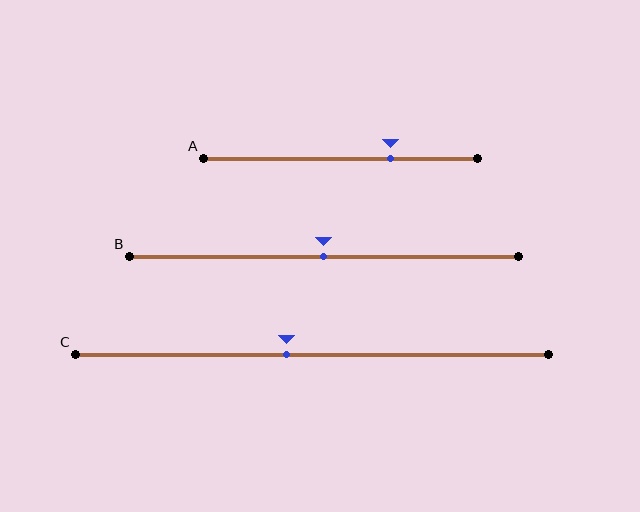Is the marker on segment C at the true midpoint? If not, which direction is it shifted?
No, the marker on segment C is shifted to the left by about 5% of the segment length.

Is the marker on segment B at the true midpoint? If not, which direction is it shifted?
Yes, the marker on segment B is at the true midpoint.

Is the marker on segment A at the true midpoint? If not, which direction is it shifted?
No, the marker on segment A is shifted to the right by about 18% of the segment length.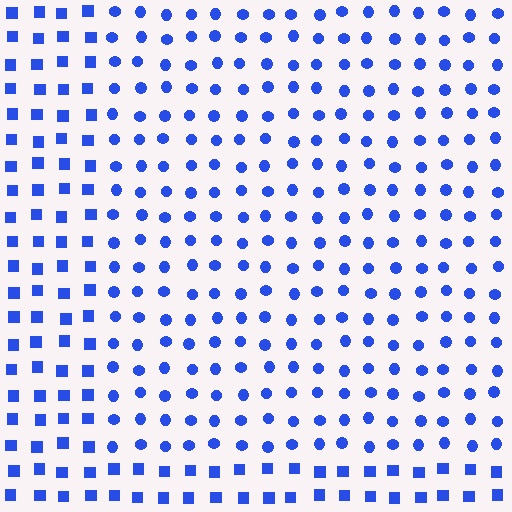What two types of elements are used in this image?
The image uses circles inside the rectangle region and squares outside it.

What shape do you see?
I see a rectangle.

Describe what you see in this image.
The image is filled with small blue elements arranged in a uniform grid. A rectangle-shaped region contains circles, while the surrounding area contains squares. The boundary is defined purely by the change in element shape.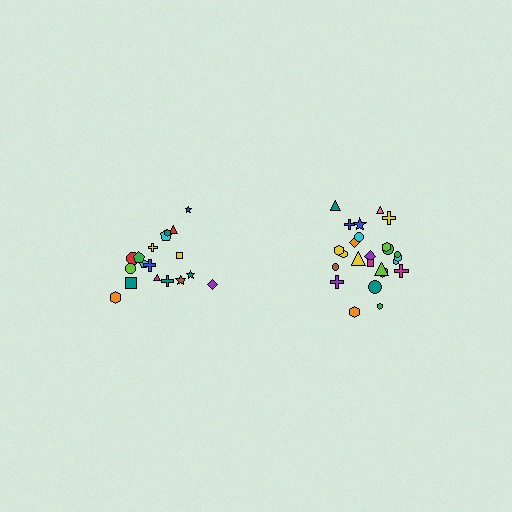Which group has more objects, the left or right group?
The right group.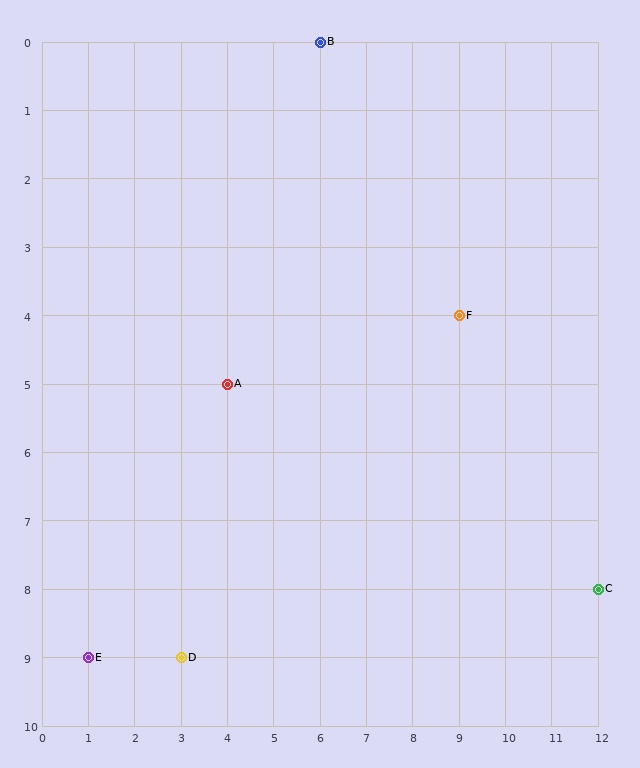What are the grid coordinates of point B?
Point B is at grid coordinates (6, 0).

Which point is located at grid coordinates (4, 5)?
Point A is at (4, 5).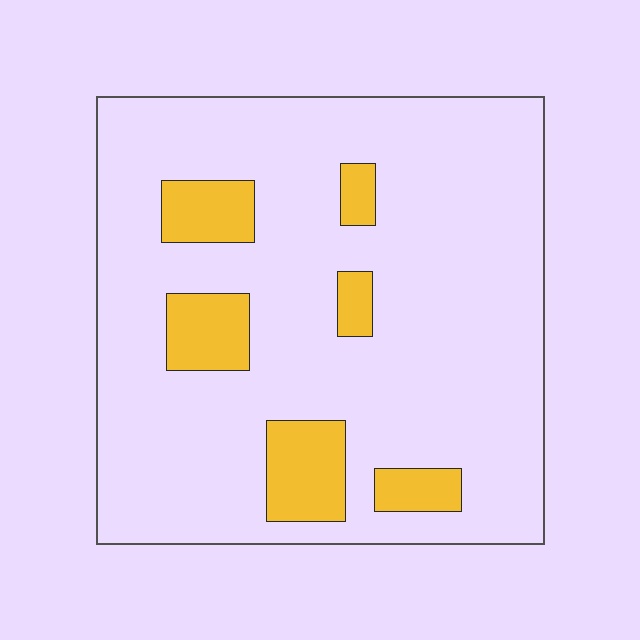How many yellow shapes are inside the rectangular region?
6.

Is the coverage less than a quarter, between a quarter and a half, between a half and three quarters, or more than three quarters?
Less than a quarter.